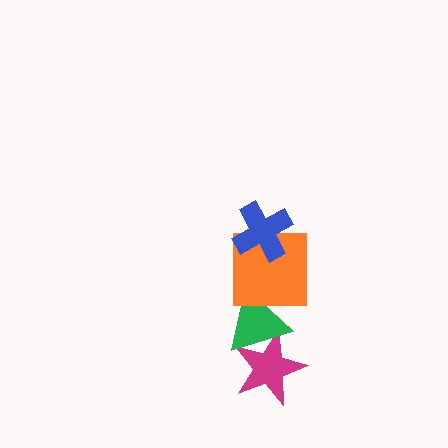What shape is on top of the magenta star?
The green triangle is on top of the magenta star.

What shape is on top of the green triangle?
The orange square is on top of the green triangle.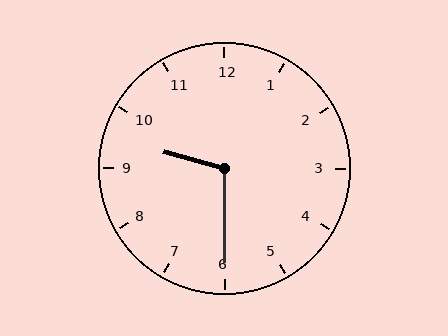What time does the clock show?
9:30.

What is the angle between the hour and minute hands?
Approximately 105 degrees.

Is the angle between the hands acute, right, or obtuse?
It is obtuse.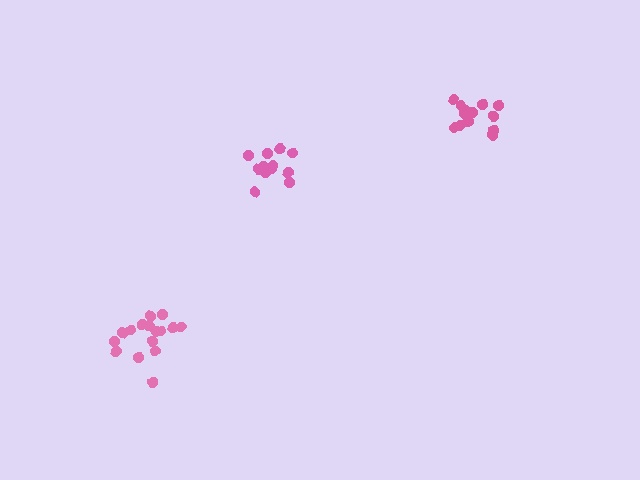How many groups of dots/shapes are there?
There are 3 groups.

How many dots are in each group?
Group 1: 13 dots, Group 2: 12 dots, Group 3: 16 dots (41 total).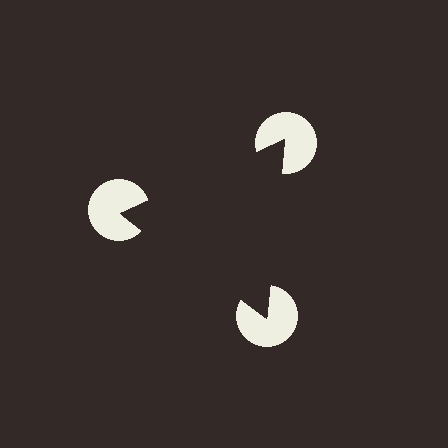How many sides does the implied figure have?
3 sides.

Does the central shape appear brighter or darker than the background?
It typically appears slightly darker than the background, even though no actual brightness change is drawn.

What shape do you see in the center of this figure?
An illusory triangle — its edges are inferred from the aligned wedge cuts in the pac-man discs, not physically drawn.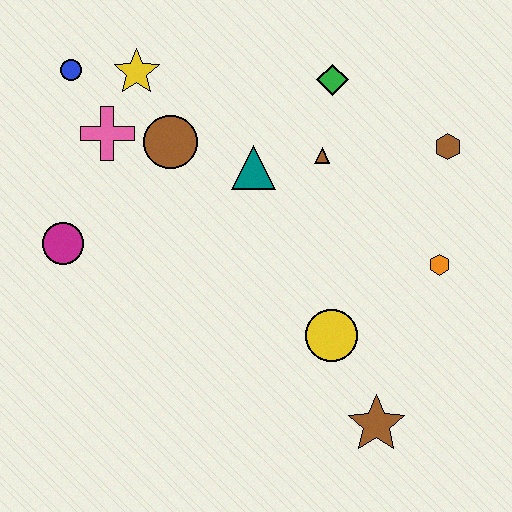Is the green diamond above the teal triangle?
Yes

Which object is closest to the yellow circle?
The brown star is closest to the yellow circle.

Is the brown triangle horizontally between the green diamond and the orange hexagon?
No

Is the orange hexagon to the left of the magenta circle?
No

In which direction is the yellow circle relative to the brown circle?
The yellow circle is below the brown circle.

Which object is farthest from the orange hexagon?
The blue circle is farthest from the orange hexagon.